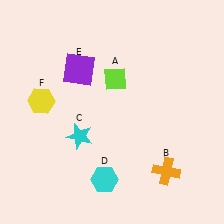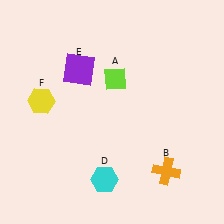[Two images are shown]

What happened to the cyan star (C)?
The cyan star (C) was removed in Image 2. It was in the bottom-left area of Image 1.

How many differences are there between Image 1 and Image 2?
There is 1 difference between the two images.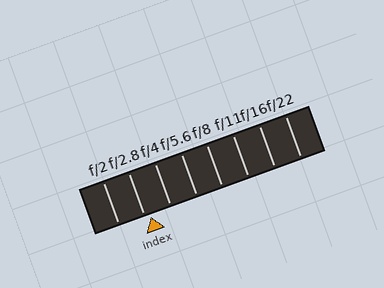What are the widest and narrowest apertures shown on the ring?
The widest aperture shown is f/2 and the narrowest is f/22.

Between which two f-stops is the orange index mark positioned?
The index mark is between f/2.8 and f/4.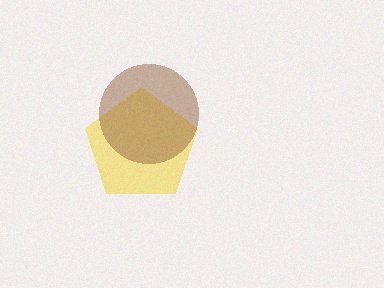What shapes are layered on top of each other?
The layered shapes are: a yellow pentagon, a brown circle.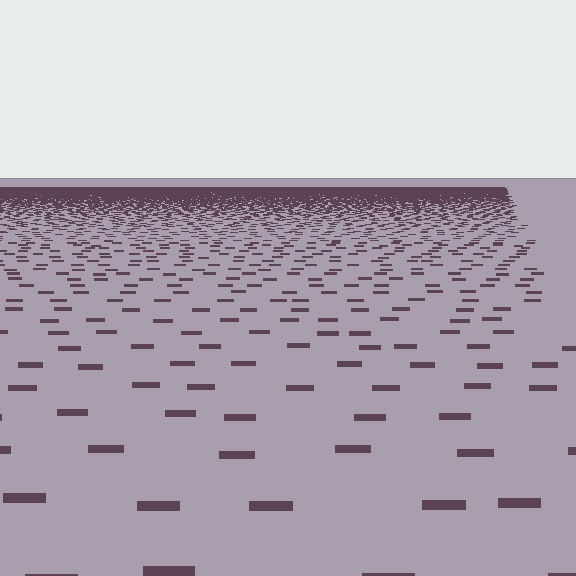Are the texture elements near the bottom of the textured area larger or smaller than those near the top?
Larger. Near the bottom, elements are closer to the viewer and appear at a bigger on-screen size.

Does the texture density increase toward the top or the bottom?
Density increases toward the top.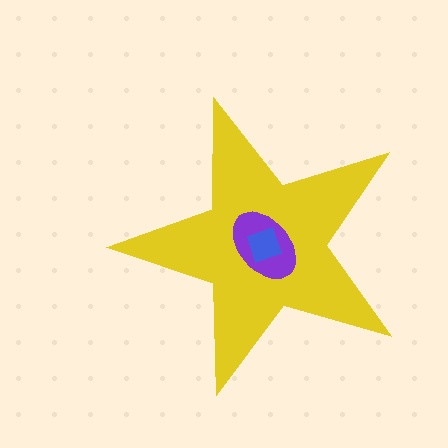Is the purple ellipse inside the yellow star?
Yes.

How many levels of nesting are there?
3.